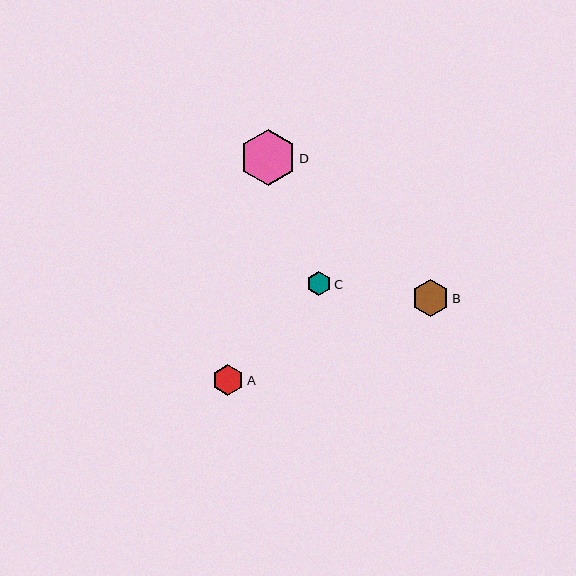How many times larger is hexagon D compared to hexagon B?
Hexagon D is approximately 1.5 times the size of hexagon B.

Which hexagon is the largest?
Hexagon D is the largest with a size of approximately 56 pixels.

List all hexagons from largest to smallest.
From largest to smallest: D, B, A, C.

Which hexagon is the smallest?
Hexagon C is the smallest with a size of approximately 24 pixels.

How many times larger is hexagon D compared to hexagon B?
Hexagon D is approximately 1.5 times the size of hexagon B.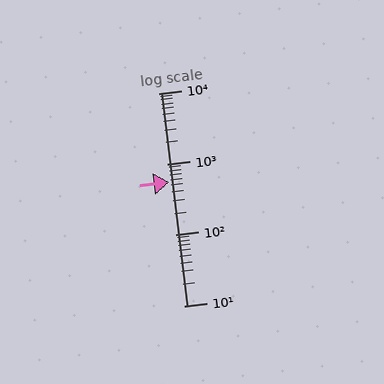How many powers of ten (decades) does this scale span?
The scale spans 3 decades, from 10 to 10000.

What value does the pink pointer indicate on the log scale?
The pointer indicates approximately 550.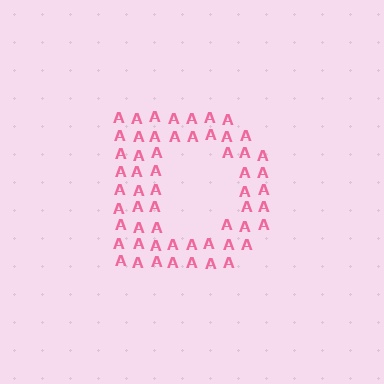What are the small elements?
The small elements are letter A's.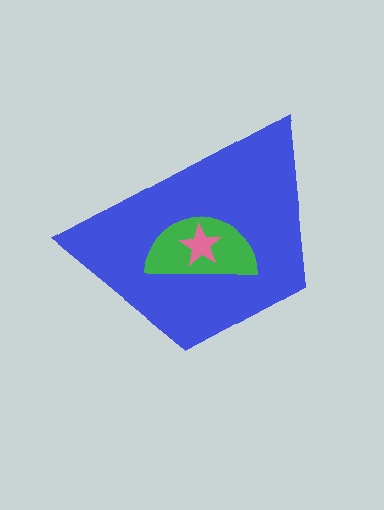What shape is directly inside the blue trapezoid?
The green semicircle.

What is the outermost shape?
The blue trapezoid.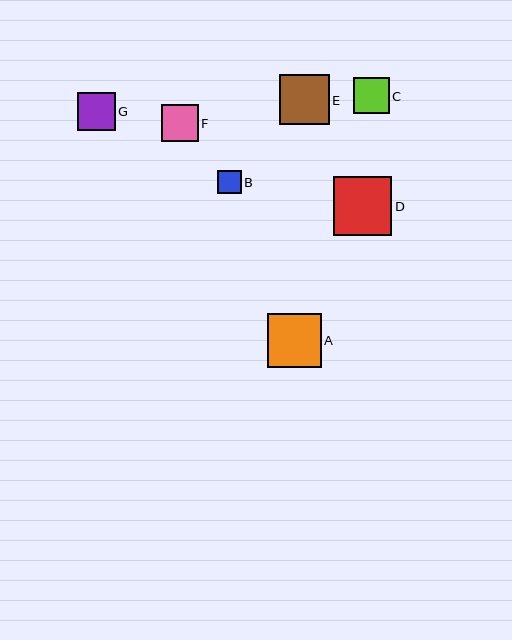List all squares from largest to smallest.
From largest to smallest: D, A, E, G, F, C, B.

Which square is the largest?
Square D is the largest with a size of approximately 59 pixels.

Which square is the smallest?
Square B is the smallest with a size of approximately 23 pixels.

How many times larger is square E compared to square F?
Square E is approximately 1.3 times the size of square F.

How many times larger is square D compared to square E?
Square D is approximately 1.2 times the size of square E.